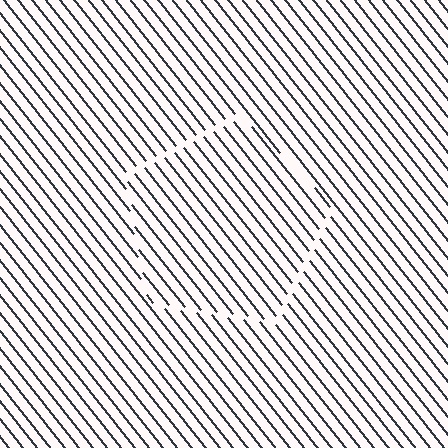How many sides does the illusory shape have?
5 sides — the line-ends trace a pentagon.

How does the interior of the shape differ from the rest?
The interior of the shape contains the same grating, shifted by half a period — the contour is defined by the phase discontinuity where line-ends from the inner and outer gratings abut.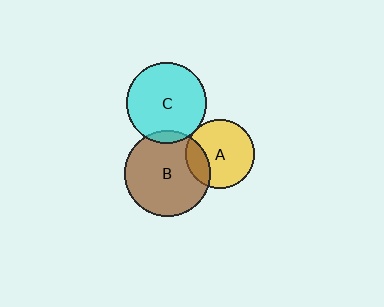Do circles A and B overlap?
Yes.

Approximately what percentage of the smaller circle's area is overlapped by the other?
Approximately 20%.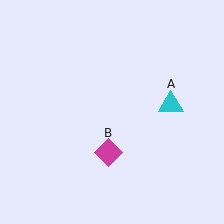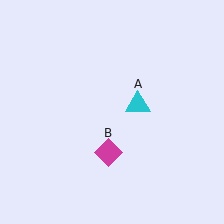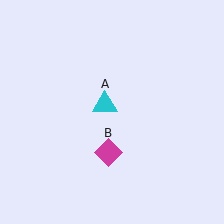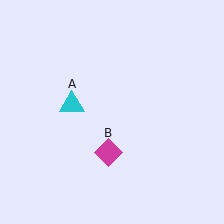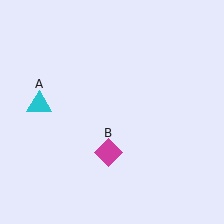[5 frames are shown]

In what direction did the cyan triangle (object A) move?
The cyan triangle (object A) moved left.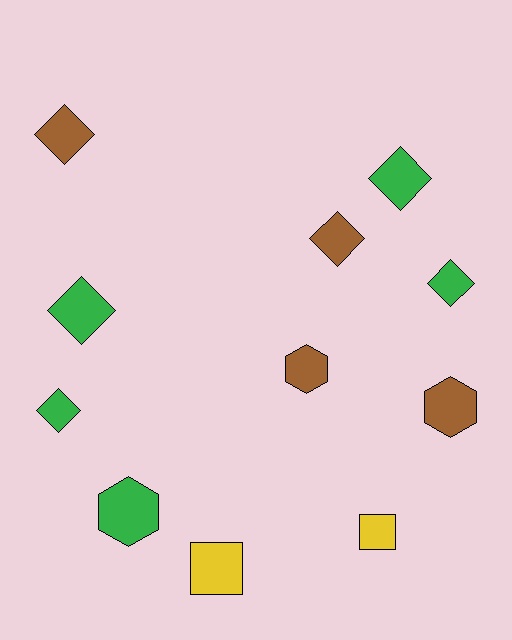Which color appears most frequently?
Green, with 5 objects.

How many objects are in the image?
There are 11 objects.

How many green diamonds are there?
There are 4 green diamonds.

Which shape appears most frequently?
Diamond, with 6 objects.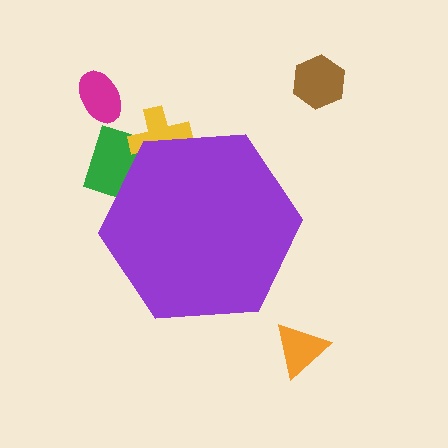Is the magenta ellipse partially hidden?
No, the magenta ellipse is fully visible.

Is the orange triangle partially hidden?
No, the orange triangle is fully visible.